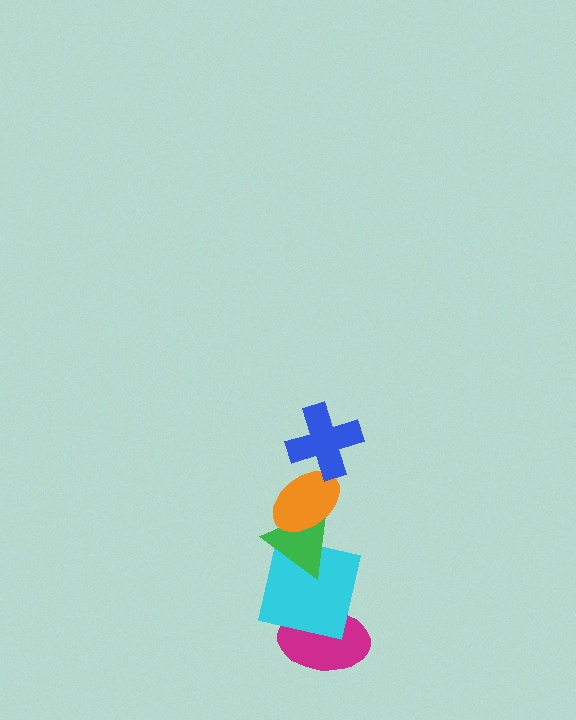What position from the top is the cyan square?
The cyan square is 4th from the top.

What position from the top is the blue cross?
The blue cross is 1st from the top.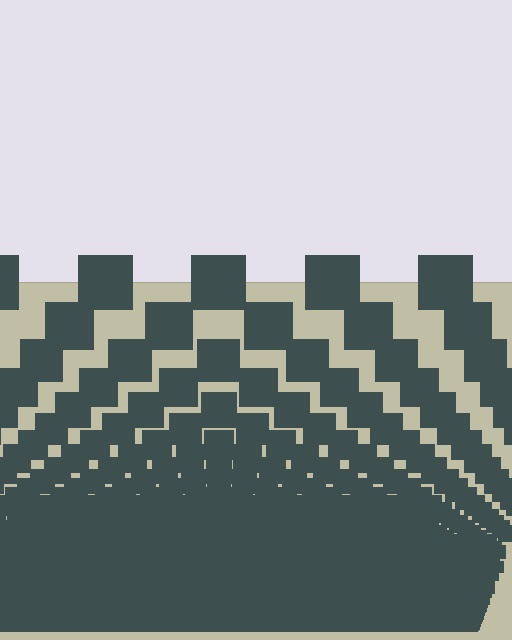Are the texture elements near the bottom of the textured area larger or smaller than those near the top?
Smaller. The gradient is inverted — elements near the bottom are smaller and denser.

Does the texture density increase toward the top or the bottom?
Density increases toward the bottom.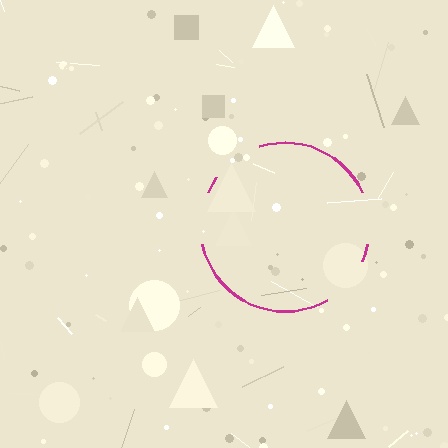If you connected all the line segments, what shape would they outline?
They would outline a circle.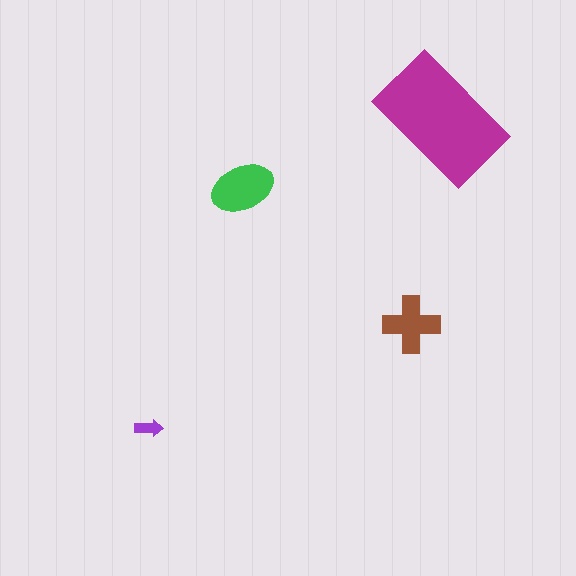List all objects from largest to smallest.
The magenta rectangle, the green ellipse, the brown cross, the purple arrow.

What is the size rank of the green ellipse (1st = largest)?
2nd.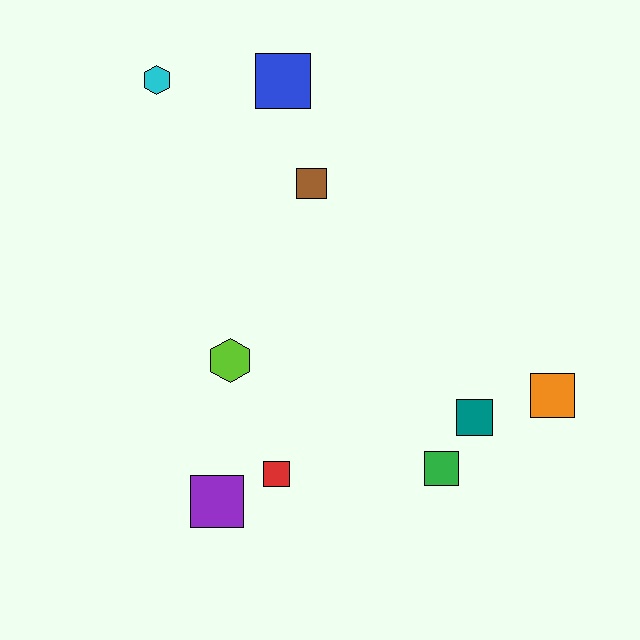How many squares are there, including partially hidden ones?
There are 7 squares.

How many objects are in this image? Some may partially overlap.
There are 9 objects.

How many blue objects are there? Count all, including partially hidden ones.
There is 1 blue object.